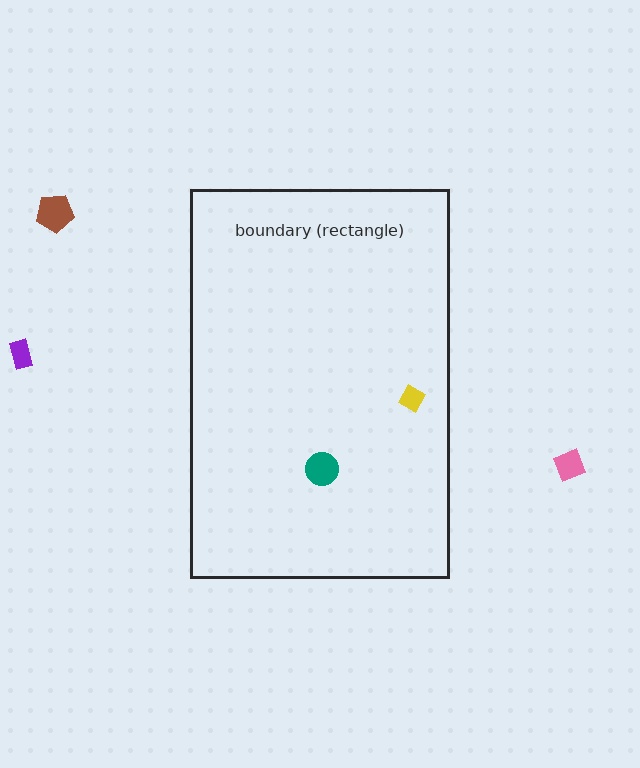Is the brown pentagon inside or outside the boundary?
Outside.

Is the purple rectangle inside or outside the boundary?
Outside.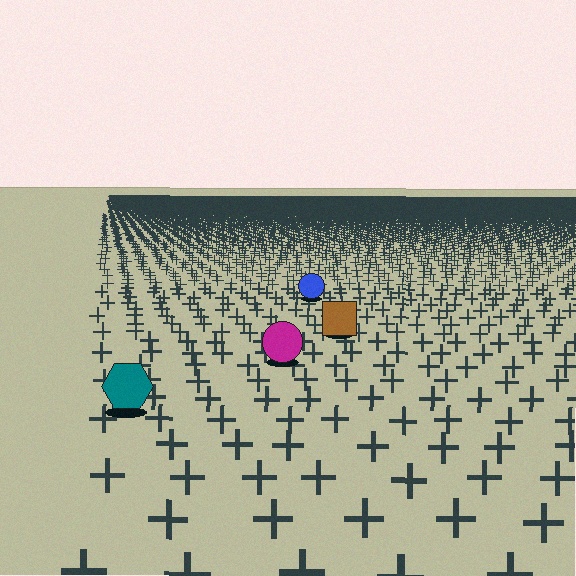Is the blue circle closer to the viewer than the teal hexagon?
No. The teal hexagon is closer — you can tell from the texture gradient: the ground texture is coarser near it.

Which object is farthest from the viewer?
The blue circle is farthest from the viewer. It appears smaller and the ground texture around it is denser.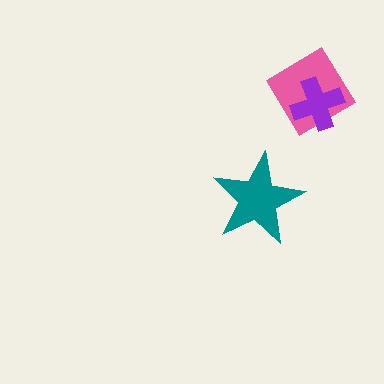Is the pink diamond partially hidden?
Yes, it is partially covered by another shape.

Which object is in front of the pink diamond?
The purple cross is in front of the pink diamond.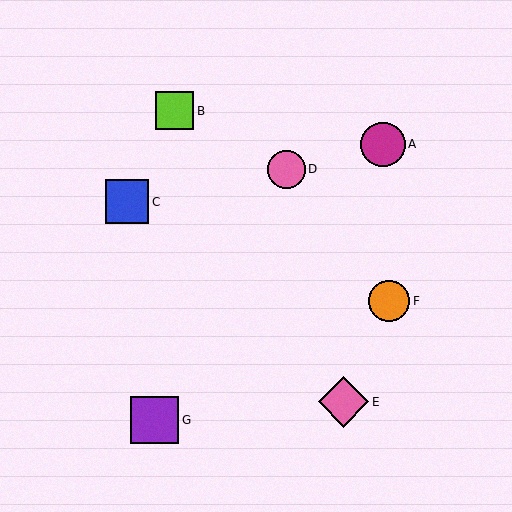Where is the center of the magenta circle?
The center of the magenta circle is at (383, 145).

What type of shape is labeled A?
Shape A is a magenta circle.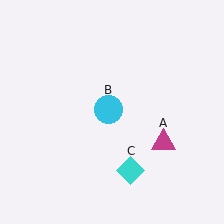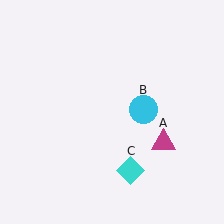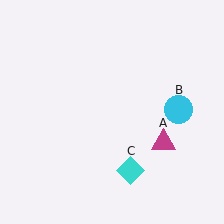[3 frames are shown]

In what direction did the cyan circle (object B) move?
The cyan circle (object B) moved right.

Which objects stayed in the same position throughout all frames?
Magenta triangle (object A) and cyan diamond (object C) remained stationary.